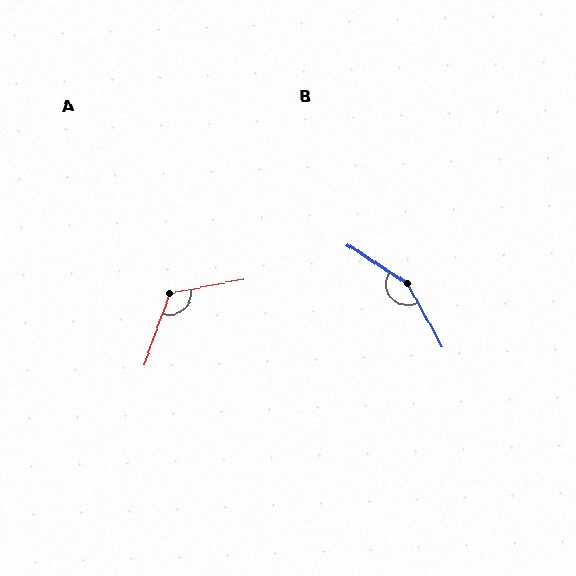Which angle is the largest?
B, at approximately 152 degrees.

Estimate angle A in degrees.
Approximately 121 degrees.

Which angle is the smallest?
A, at approximately 121 degrees.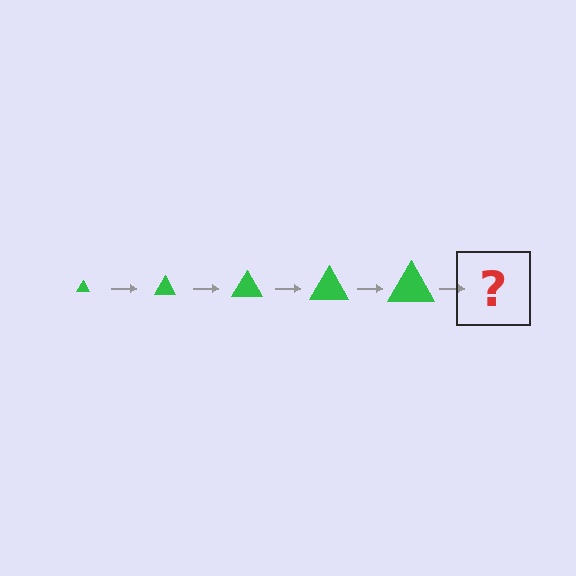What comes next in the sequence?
The next element should be a green triangle, larger than the previous one.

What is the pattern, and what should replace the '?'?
The pattern is that the triangle gets progressively larger each step. The '?' should be a green triangle, larger than the previous one.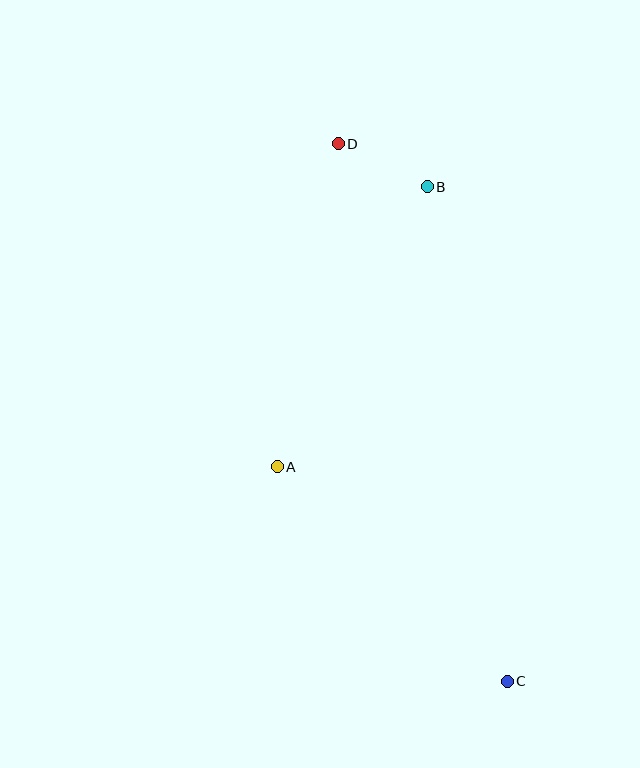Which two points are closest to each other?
Points B and D are closest to each other.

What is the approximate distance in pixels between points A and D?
The distance between A and D is approximately 328 pixels.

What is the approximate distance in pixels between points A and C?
The distance between A and C is approximately 314 pixels.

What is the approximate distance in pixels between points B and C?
The distance between B and C is approximately 501 pixels.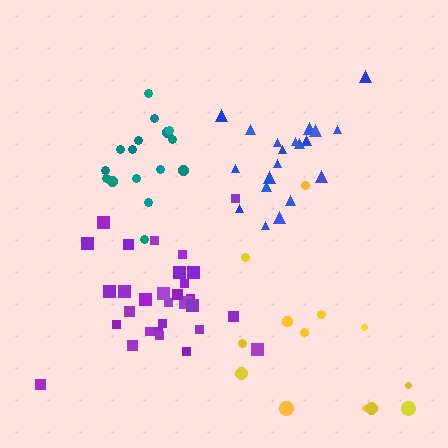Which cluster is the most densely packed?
Blue.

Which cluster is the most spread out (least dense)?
Yellow.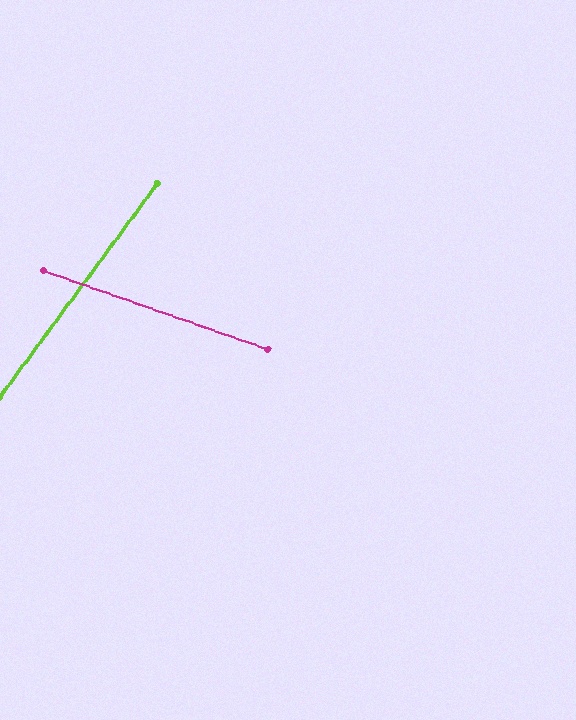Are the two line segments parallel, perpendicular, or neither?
Neither parallel nor perpendicular — they differ by about 73°.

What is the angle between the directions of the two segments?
Approximately 73 degrees.